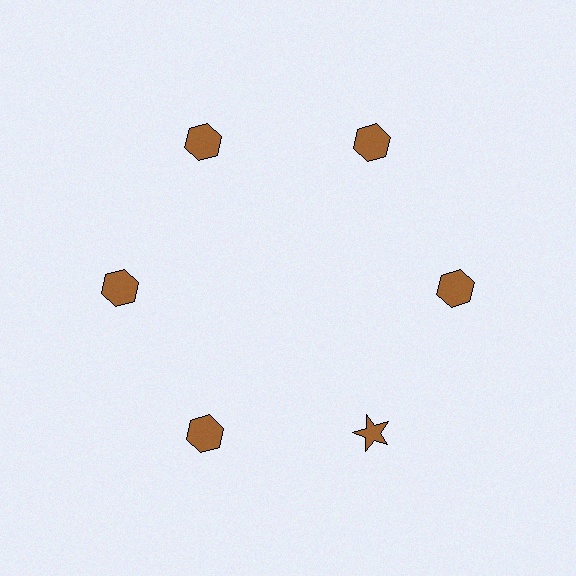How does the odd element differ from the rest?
It has a different shape: star instead of hexagon.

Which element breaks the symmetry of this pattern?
The brown star at roughly the 5 o'clock position breaks the symmetry. All other shapes are brown hexagons.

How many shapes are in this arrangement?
There are 6 shapes arranged in a ring pattern.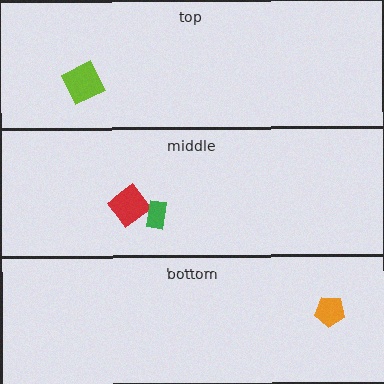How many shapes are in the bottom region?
1.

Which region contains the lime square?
The top region.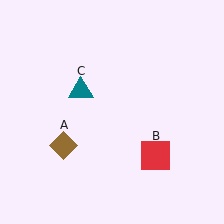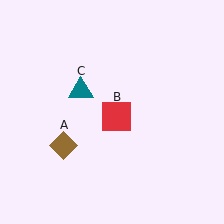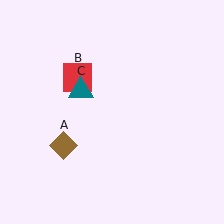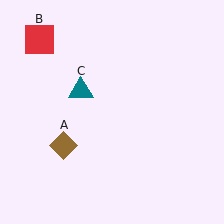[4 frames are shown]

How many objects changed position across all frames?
1 object changed position: red square (object B).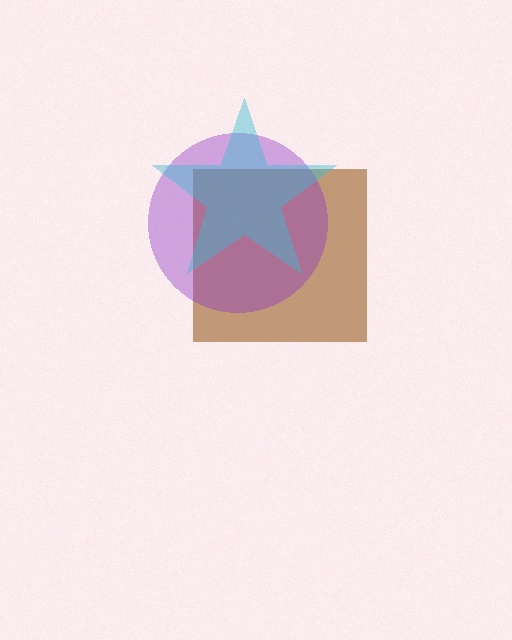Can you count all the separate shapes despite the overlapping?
Yes, there are 3 separate shapes.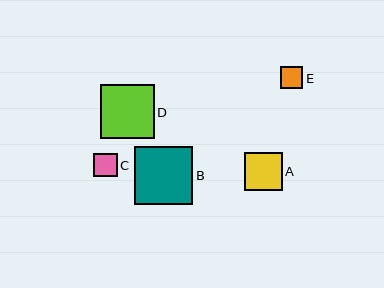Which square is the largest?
Square B is the largest with a size of approximately 58 pixels.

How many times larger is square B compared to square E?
Square B is approximately 2.6 times the size of square E.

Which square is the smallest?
Square E is the smallest with a size of approximately 22 pixels.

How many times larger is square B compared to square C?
Square B is approximately 2.5 times the size of square C.